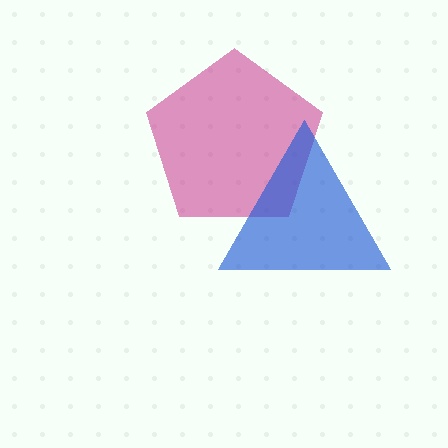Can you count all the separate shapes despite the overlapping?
Yes, there are 2 separate shapes.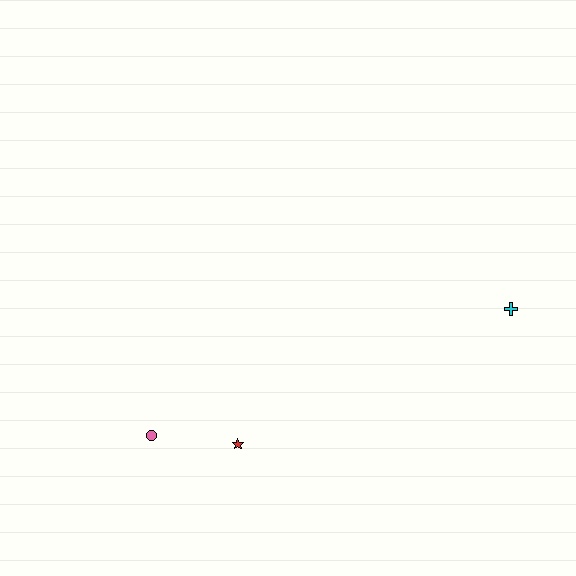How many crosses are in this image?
There is 1 cross.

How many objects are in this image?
There are 3 objects.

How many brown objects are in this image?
There are no brown objects.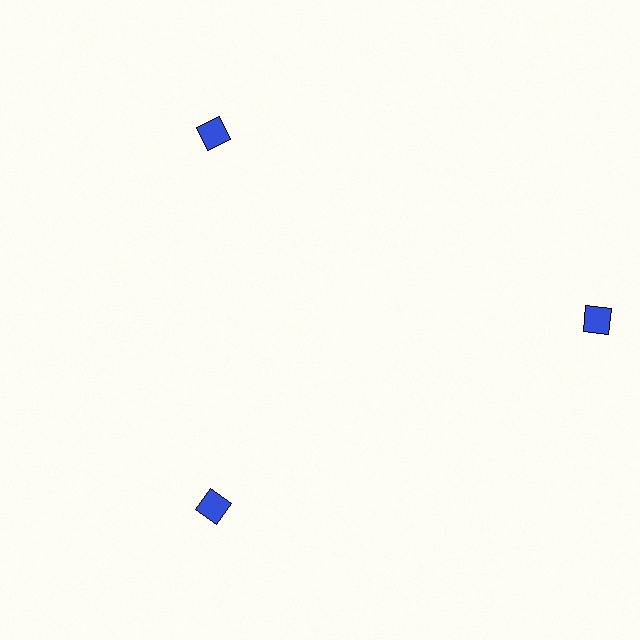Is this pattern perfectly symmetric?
No. The 3 blue squares are arranged in a ring, but one element near the 3 o'clock position is pushed outward from the center, breaking the 3-fold rotational symmetry.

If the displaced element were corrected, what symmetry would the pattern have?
It would have 3-fold rotational symmetry — the pattern would map onto itself every 120 degrees.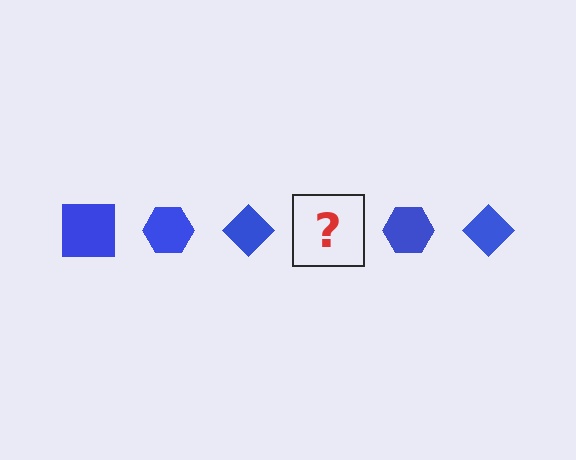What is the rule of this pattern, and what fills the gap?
The rule is that the pattern cycles through square, hexagon, diamond shapes in blue. The gap should be filled with a blue square.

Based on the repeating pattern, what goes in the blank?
The blank should be a blue square.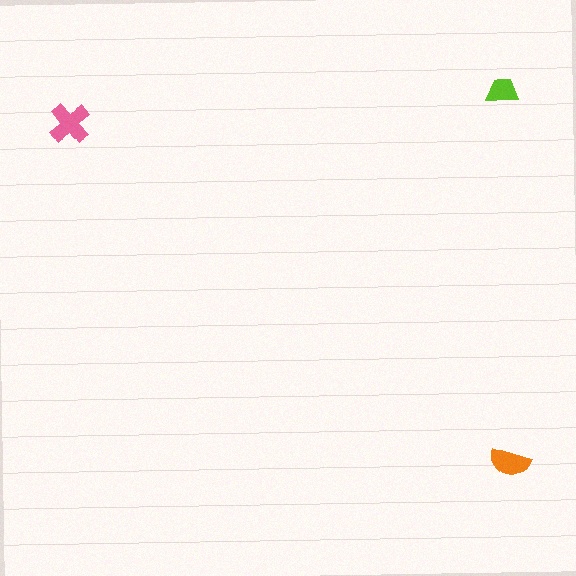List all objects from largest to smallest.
The pink cross, the orange semicircle, the lime trapezoid.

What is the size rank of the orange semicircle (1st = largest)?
2nd.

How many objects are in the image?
There are 3 objects in the image.